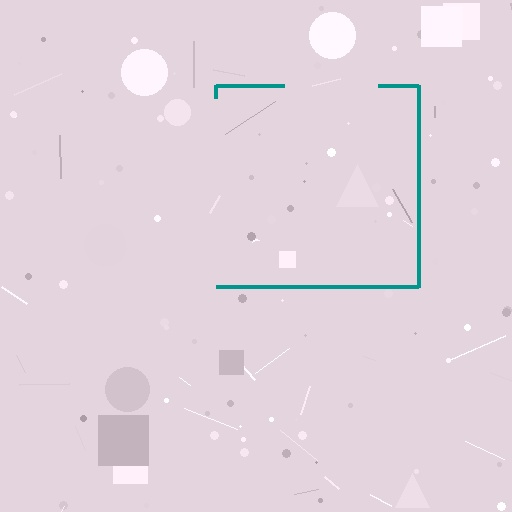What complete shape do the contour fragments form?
The contour fragments form a square.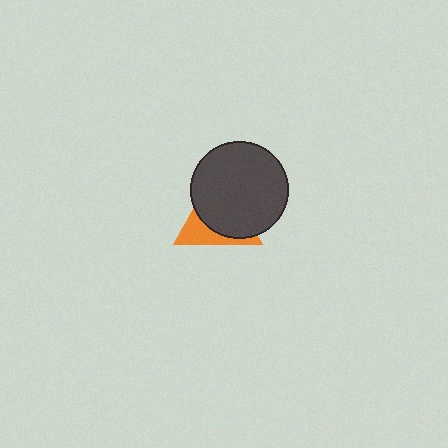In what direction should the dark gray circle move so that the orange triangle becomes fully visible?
The dark gray circle should move toward the upper-right. That is the shortest direction to clear the overlap and leave the orange triangle fully visible.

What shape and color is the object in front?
The object in front is a dark gray circle.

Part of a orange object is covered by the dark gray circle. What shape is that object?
It is a triangle.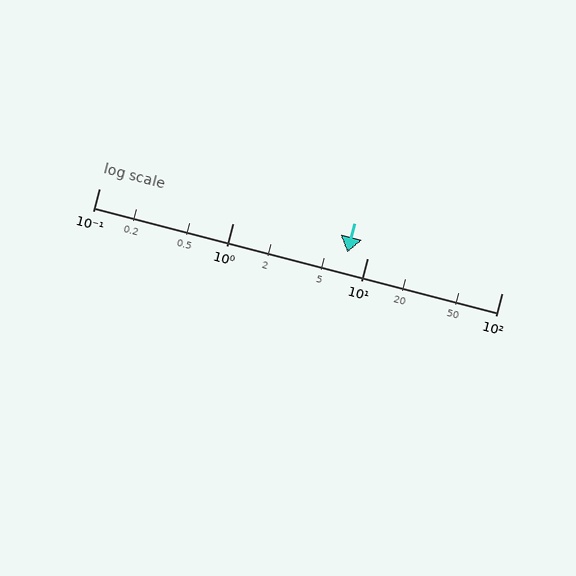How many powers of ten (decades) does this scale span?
The scale spans 3 decades, from 0.1 to 100.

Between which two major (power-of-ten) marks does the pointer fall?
The pointer is between 1 and 10.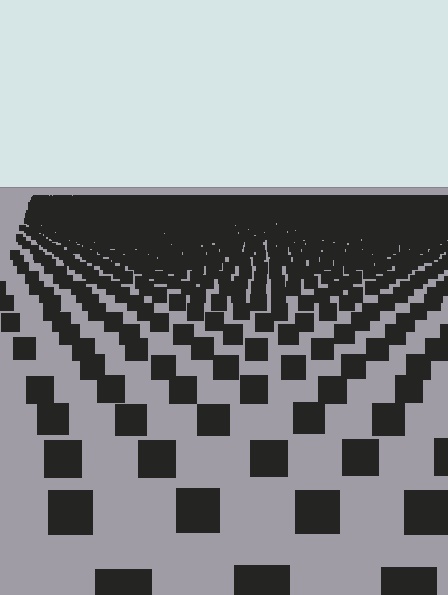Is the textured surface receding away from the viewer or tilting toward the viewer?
The surface is receding away from the viewer. Texture elements get smaller and denser toward the top.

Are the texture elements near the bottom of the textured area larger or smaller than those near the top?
Larger. Near the bottom, elements are closer to the viewer and appear at a bigger on-screen size.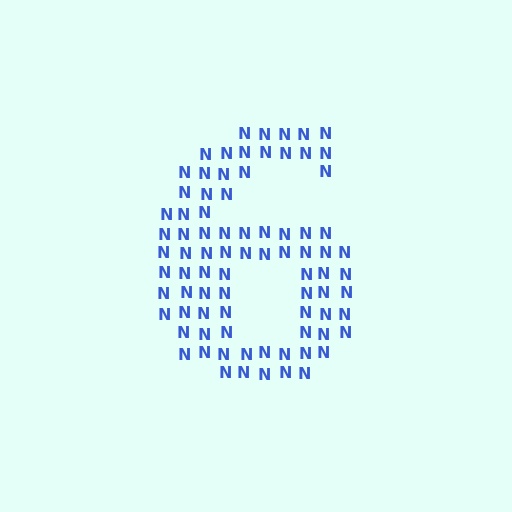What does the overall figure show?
The overall figure shows the digit 6.